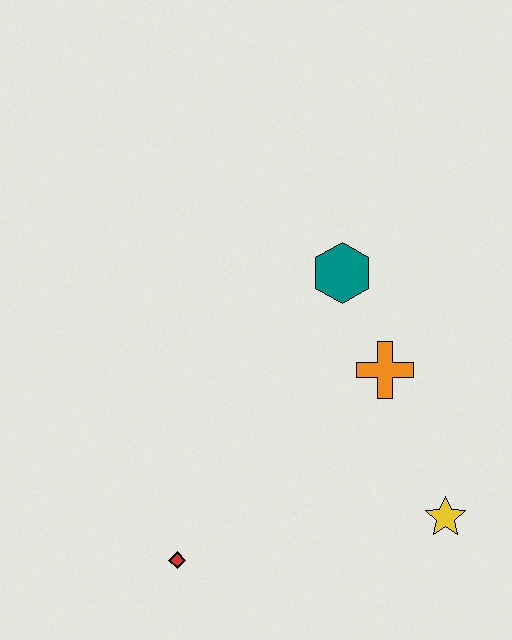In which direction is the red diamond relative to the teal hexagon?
The red diamond is below the teal hexagon.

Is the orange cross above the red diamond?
Yes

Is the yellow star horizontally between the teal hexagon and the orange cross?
No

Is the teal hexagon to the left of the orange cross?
Yes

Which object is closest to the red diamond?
The yellow star is closest to the red diamond.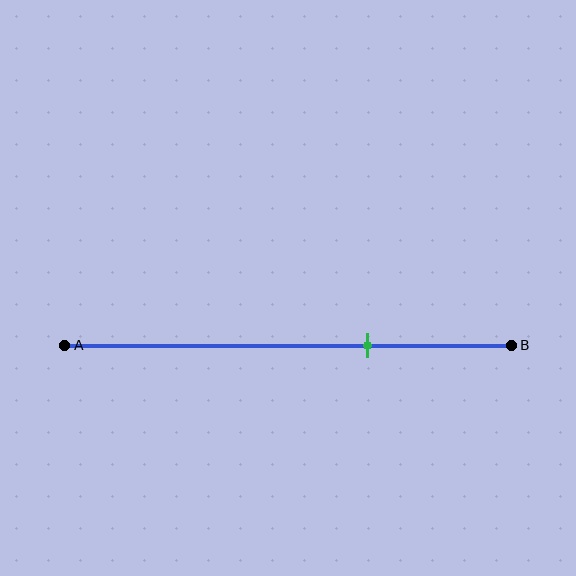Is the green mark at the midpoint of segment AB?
No, the mark is at about 70% from A, not at the 50% midpoint.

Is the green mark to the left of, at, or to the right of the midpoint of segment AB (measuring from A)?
The green mark is to the right of the midpoint of segment AB.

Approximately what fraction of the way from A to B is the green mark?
The green mark is approximately 70% of the way from A to B.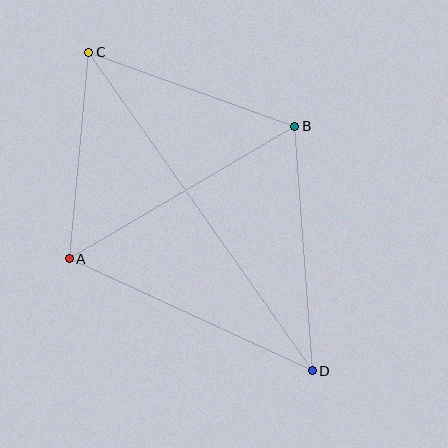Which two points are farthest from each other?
Points C and D are farthest from each other.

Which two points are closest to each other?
Points A and C are closest to each other.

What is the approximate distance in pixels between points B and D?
The distance between B and D is approximately 245 pixels.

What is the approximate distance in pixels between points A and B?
The distance between A and B is approximately 262 pixels.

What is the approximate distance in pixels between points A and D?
The distance between A and D is approximately 268 pixels.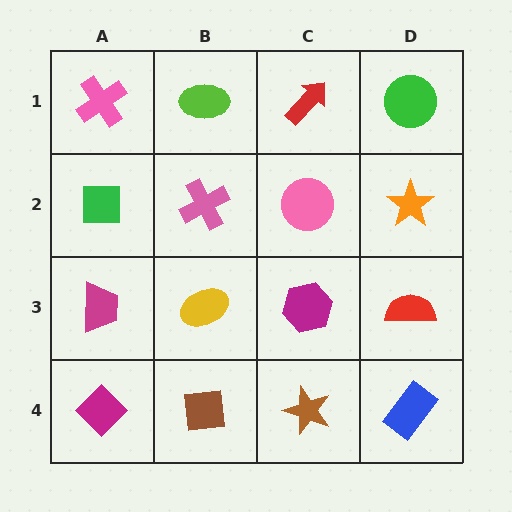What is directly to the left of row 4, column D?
A brown star.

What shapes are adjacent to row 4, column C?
A magenta hexagon (row 3, column C), a brown square (row 4, column B), a blue rectangle (row 4, column D).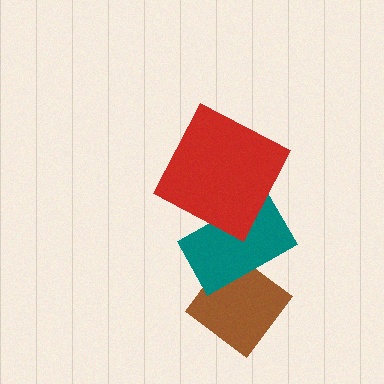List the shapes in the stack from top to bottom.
From top to bottom: the red square, the teal rectangle, the brown diamond.